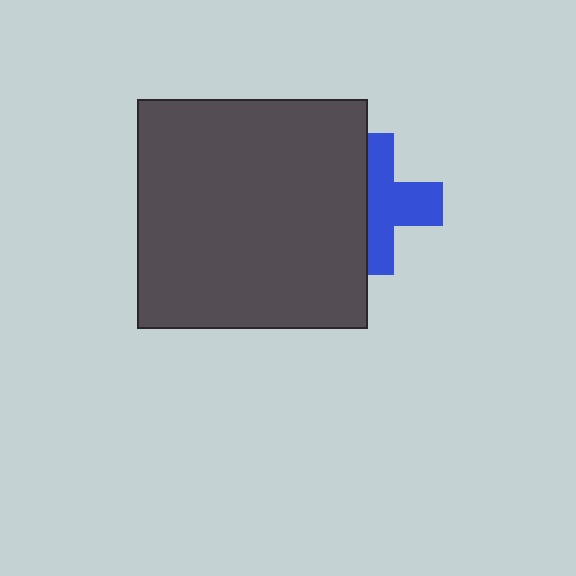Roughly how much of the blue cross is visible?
About half of it is visible (roughly 57%).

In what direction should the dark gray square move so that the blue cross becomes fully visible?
The dark gray square should move left. That is the shortest direction to clear the overlap and leave the blue cross fully visible.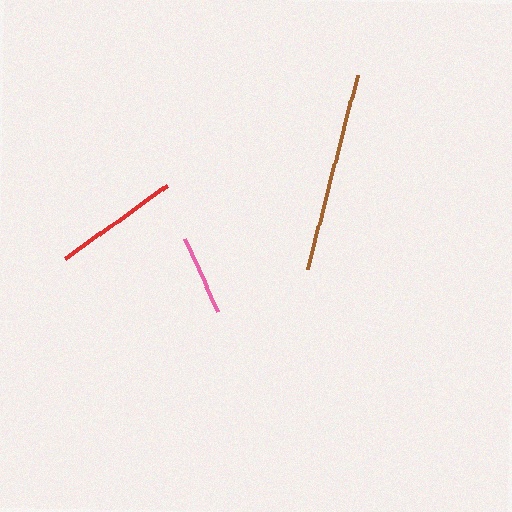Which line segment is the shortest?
The pink line is the shortest at approximately 81 pixels.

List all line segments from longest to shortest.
From longest to shortest: brown, red, pink.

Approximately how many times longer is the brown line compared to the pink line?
The brown line is approximately 2.5 times the length of the pink line.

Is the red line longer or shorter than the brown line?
The brown line is longer than the red line.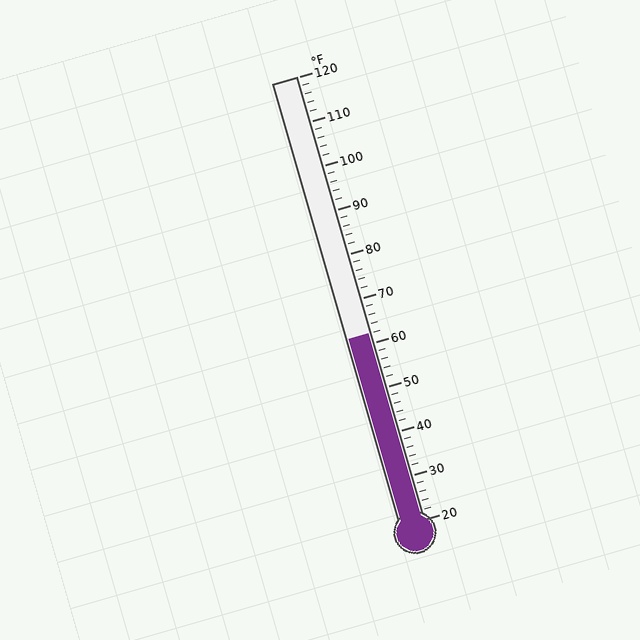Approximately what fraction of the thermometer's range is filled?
The thermometer is filled to approximately 40% of its range.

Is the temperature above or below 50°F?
The temperature is above 50°F.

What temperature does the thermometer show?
The thermometer shows approximately 62°F.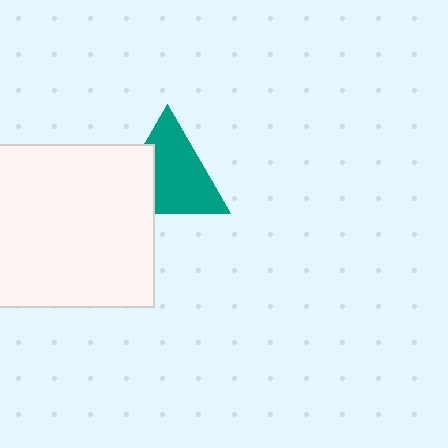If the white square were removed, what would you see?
You would see the complete teal triangle.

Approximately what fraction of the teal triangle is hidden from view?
Roughly 31% of the teal triangle is hidden behind the white square.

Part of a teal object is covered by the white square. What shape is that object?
It is a triangle.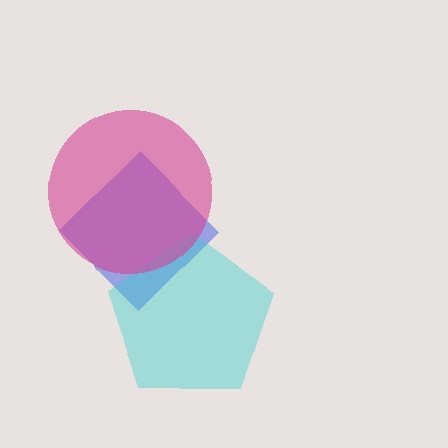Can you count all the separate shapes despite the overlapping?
Yes, there are 3 separate shapes.